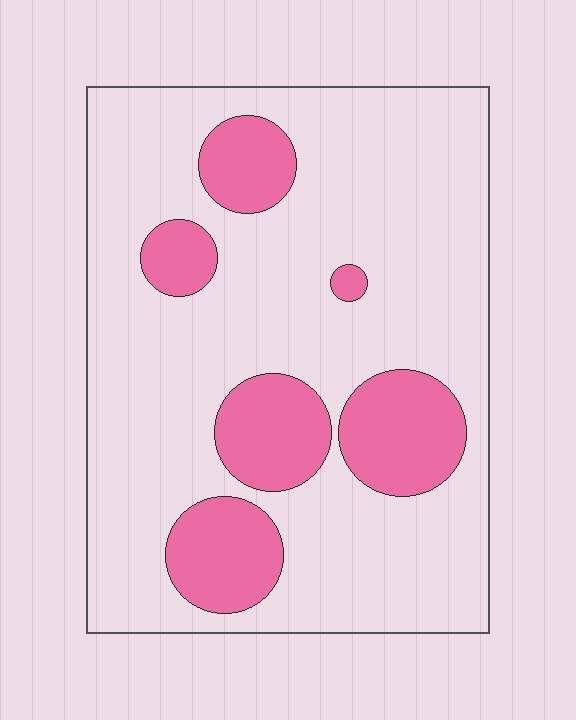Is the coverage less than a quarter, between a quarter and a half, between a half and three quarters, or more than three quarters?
Less than a quarter.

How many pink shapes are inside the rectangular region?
6.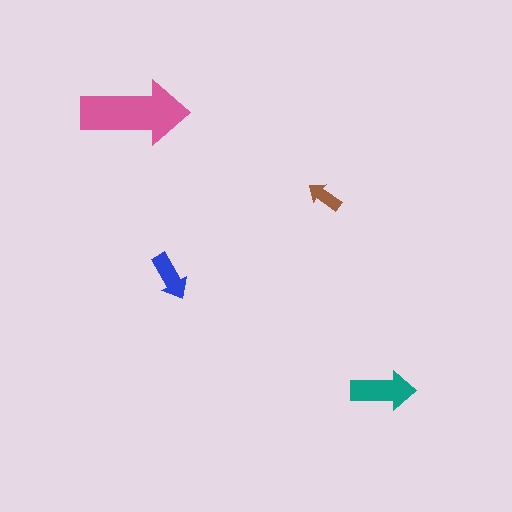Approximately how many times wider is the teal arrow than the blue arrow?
About 1.5 times wider.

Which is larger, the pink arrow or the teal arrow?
The pink one.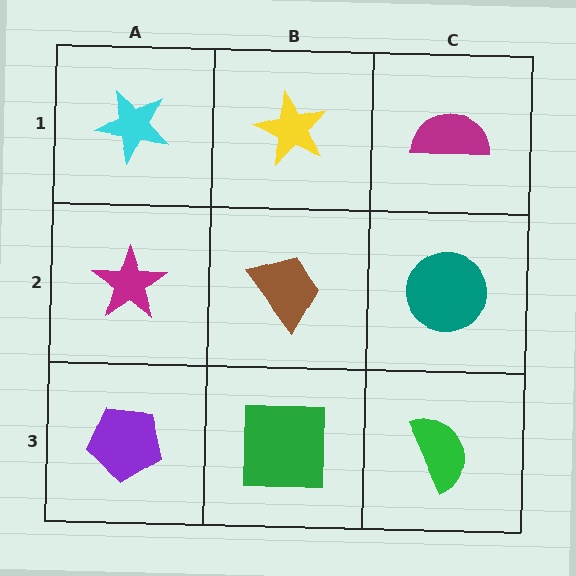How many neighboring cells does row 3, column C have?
2.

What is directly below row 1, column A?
A magenta star.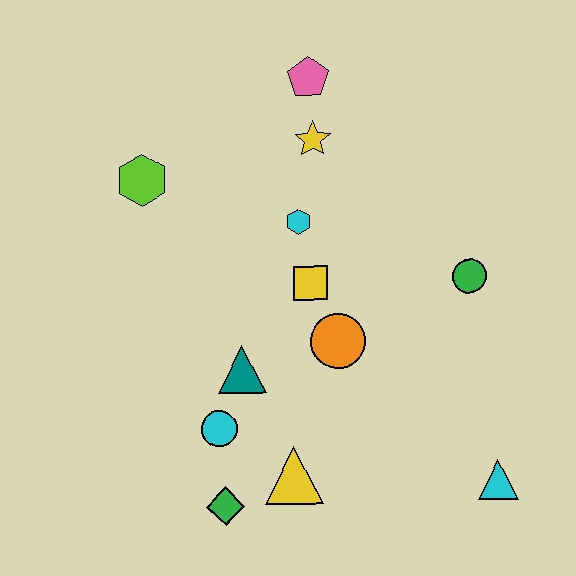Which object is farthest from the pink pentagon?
The cyan triangle is farthest from the pink pentagon.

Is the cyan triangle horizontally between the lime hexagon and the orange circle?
No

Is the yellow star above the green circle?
Yes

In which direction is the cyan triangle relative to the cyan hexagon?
The cyan triangle is below the cyan hexagon.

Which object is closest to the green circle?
The orange circle is closest to the green circle.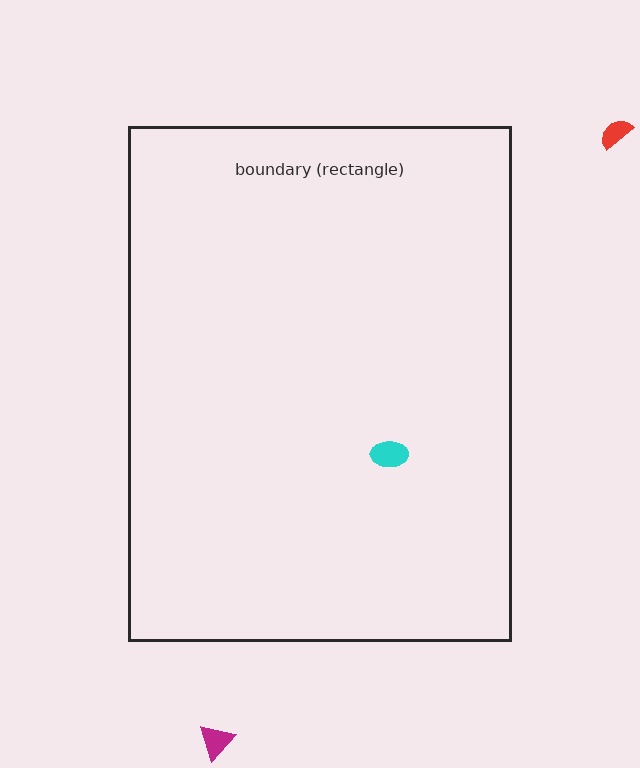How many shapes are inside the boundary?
1 inside, 2 outside.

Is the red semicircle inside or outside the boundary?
Outside.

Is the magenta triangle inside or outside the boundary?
Outside.